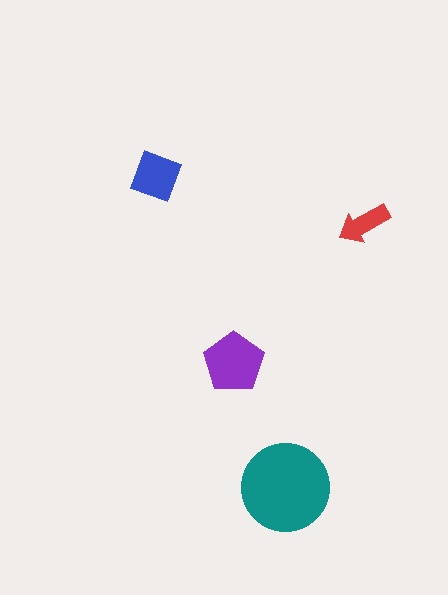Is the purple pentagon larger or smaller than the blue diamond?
Larger.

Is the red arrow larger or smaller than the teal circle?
Smaller.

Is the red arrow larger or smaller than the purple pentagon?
Smaller.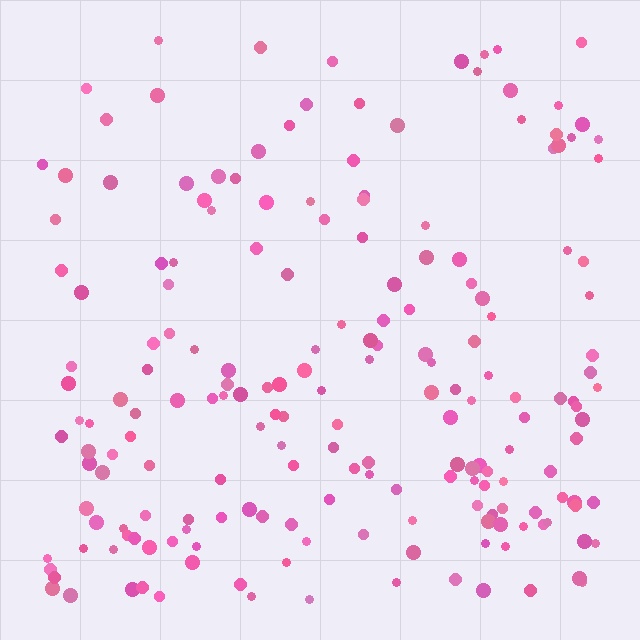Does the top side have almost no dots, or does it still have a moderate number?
Still a moderate number, just noticeably fewer than the bottom.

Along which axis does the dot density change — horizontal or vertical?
Vertical.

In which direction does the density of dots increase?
From top to bottom, with the bottom side densest.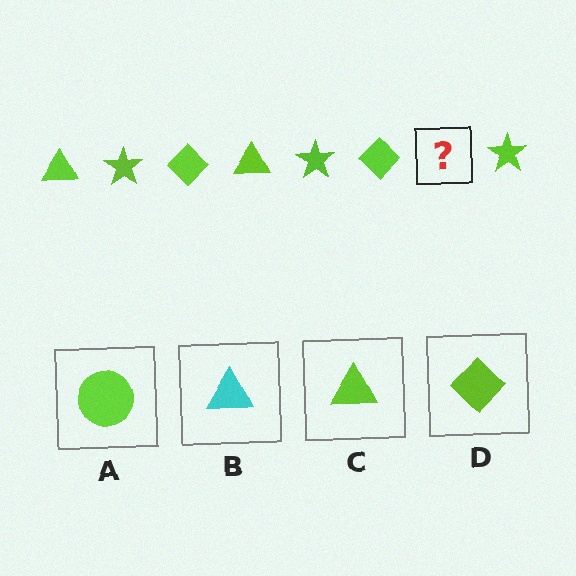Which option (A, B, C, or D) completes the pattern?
C.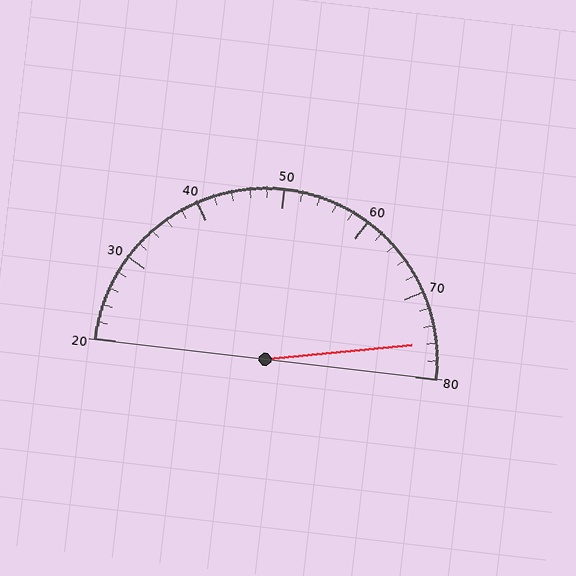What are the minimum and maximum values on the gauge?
The gauge ranges from 20 to 80.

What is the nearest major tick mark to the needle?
The nearest major tick mark is 80.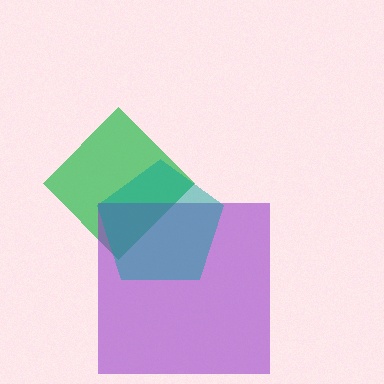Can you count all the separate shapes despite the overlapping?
Yes, there are 3 separate shapes.